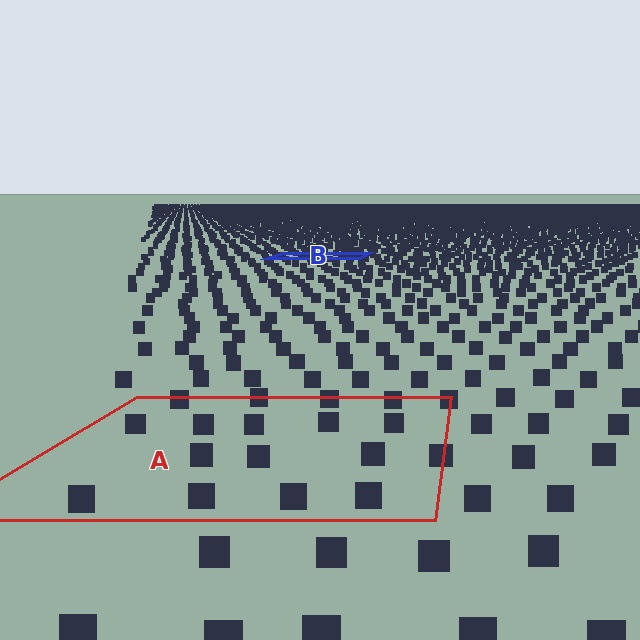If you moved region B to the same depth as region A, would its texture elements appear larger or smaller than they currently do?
They would appear larger. At a closer depth, the same texture elements are projected at a bigger on-screen size.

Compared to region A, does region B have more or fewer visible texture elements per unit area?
Region B has more texture elements per unit area — they are packed more densely because it is farther away.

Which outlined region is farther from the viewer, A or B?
Region B is farther from the viewer — the texture elements inside it appear smaller and more densely packed.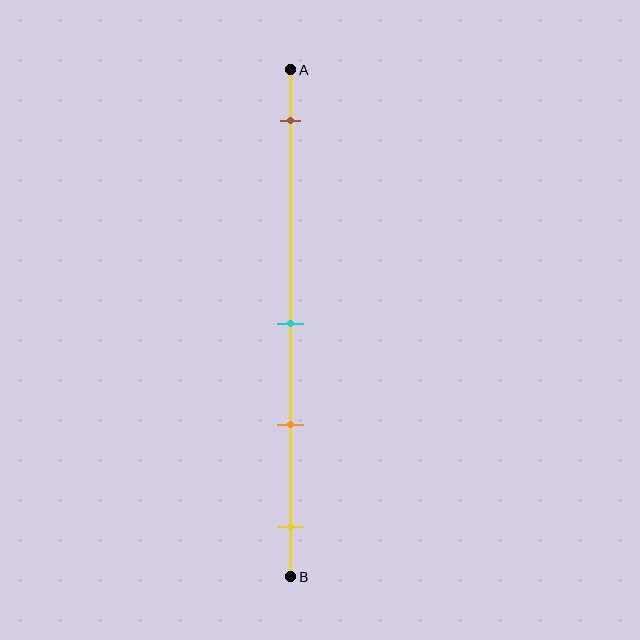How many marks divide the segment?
There are 4 marks dividing the segment.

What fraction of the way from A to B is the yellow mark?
The yellow mark is approximately 90% (0.9) of the way from A to B.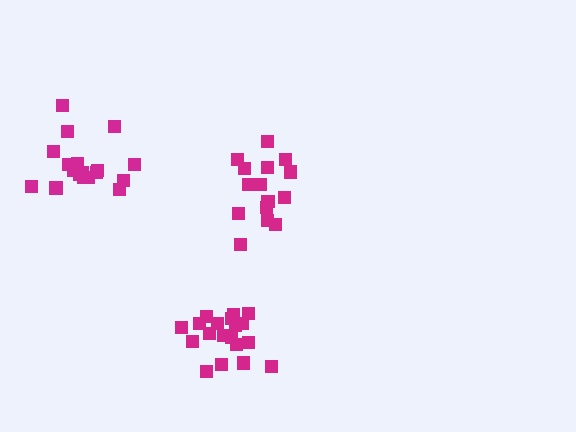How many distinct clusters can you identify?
There are 3 distinct clusters.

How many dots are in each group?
Group 1: 19 dots, Group 2: 19 dots, Group 3: 15 dots (53 total).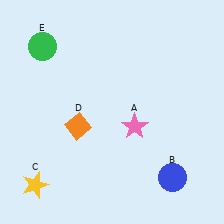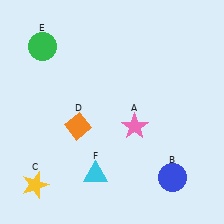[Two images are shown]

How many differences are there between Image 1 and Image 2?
There is 1 difference between the two images.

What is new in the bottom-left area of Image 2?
A cyan triangle (F) was added in the bottom-left area of Image 2.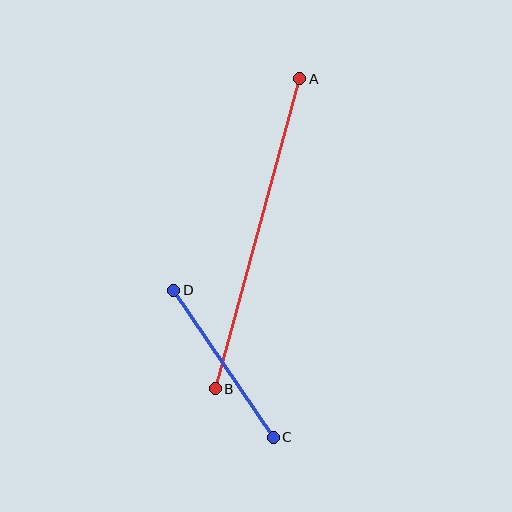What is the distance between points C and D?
The distance is approximately 177 pixels.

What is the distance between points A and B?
The distance is approximately 322 pixels.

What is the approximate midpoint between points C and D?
The midpoint is at approximately (223, 364) pixels.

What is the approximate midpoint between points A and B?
The midpoint is at approximately (258, 234) pixels.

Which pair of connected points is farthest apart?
Points A and B are farthest apart.